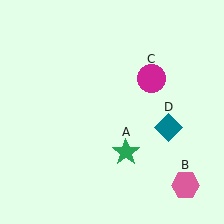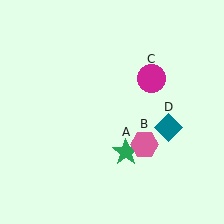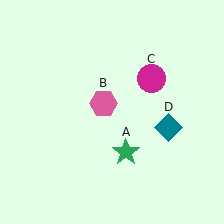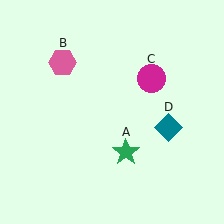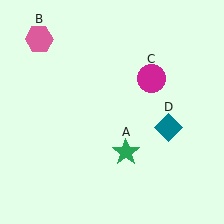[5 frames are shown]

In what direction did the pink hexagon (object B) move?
The pink hexagon (object B) moved up and to the left.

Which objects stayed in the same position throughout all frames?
Green star (object A) and magenta circle (object C) and teal diamond (object D) remained stationary.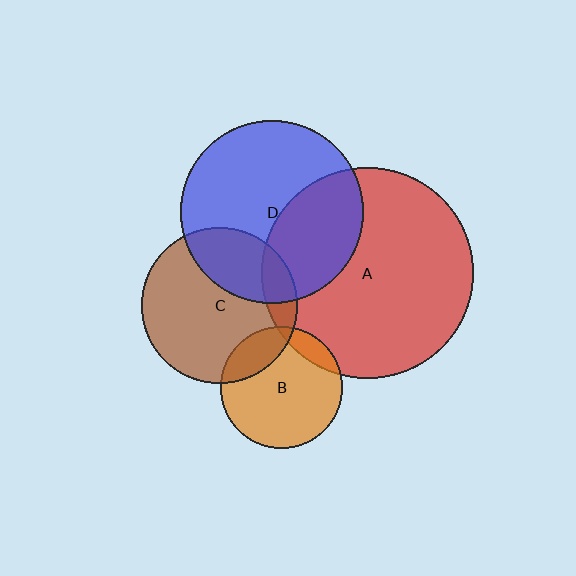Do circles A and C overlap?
Yes.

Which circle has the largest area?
Circle A (red).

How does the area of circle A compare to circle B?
Approximately 3.0 times.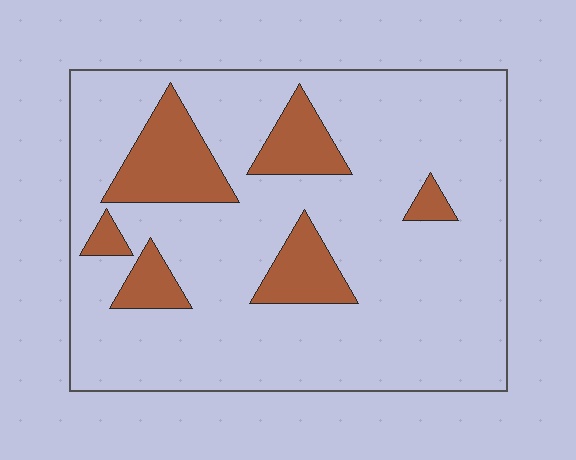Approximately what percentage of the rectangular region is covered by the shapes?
Approximately 15%.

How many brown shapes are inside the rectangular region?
6.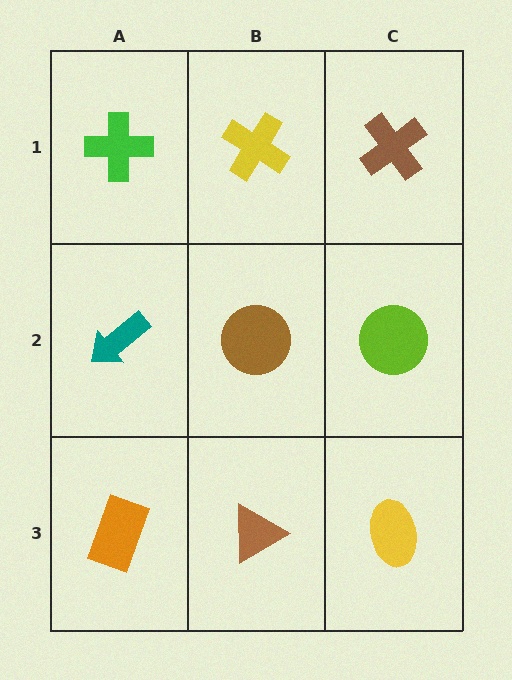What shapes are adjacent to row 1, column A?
A teal arrow (row 2, column A), a yellow cross (row 1, column B).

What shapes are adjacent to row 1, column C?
A lime circle (row 2, column C), a yellow cross (row 1, column B).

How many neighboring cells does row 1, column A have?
2.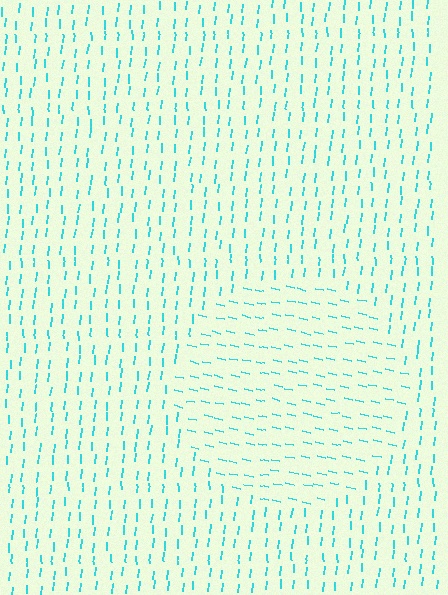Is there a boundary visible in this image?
Yes, there is a texture boundary formed by a change in line orientation.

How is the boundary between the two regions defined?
The boundary is defined purely by a change in line orientation (approximately 82 degrees difference). All lines are the same color and thickness.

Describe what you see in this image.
The image is filled with small cyan line segments. A circle region in the image has lines oriented differently from the surrounding lines, creating a visible texture boundary.